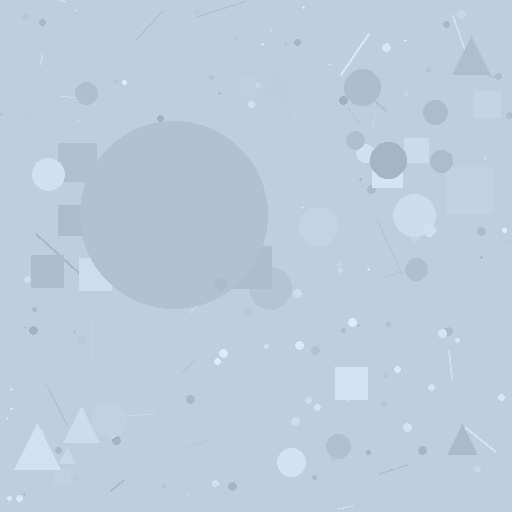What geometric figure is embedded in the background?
A circle is embedded in the background.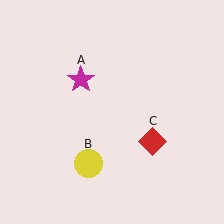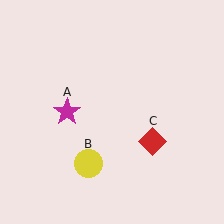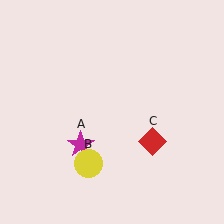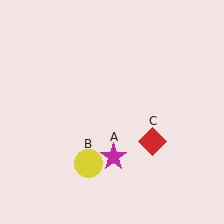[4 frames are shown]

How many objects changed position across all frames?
1 object changed position: magenta star (object A).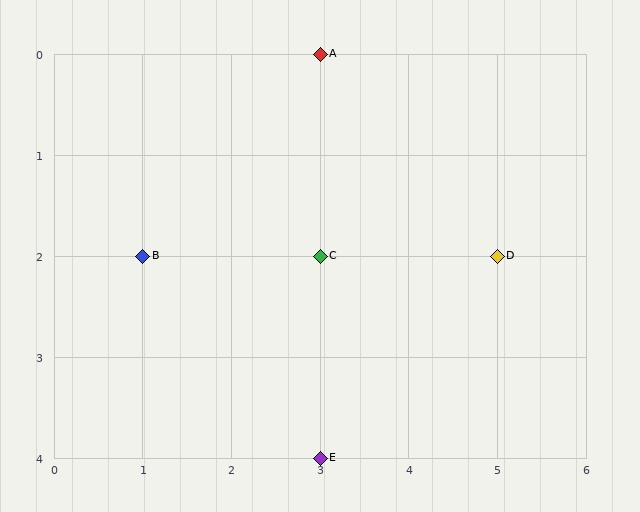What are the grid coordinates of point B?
Point B is at grid coordinates (1, 2).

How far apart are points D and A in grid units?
Points D and A are 2 columns and 2 rows apart (about 2.8 grid units diagonally).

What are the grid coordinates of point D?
Point D is at grid coordinates (5, 2).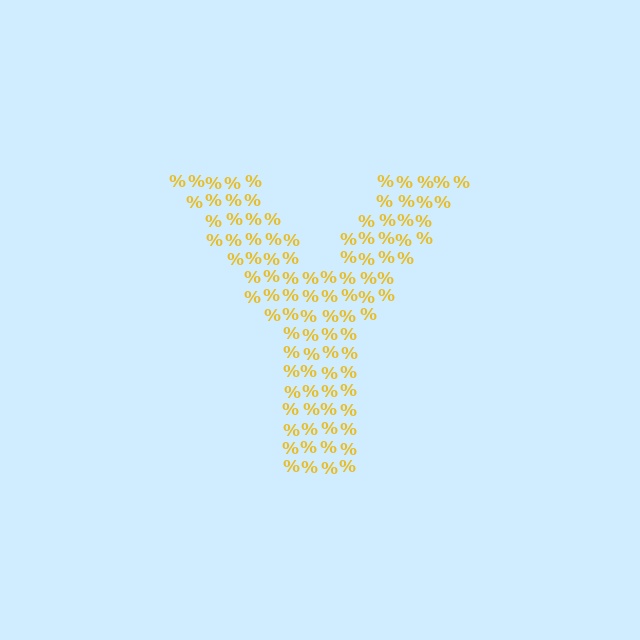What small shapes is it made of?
It is made of small percent signs.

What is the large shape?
The large shape is the letter Y.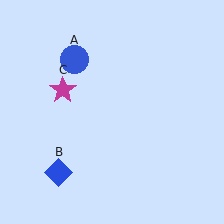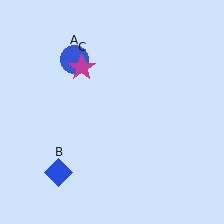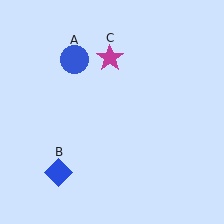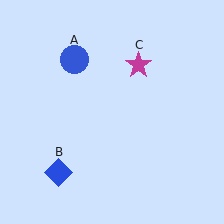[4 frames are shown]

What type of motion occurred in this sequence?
The magenta star (object C) rotated clockwise around the center of the scene.